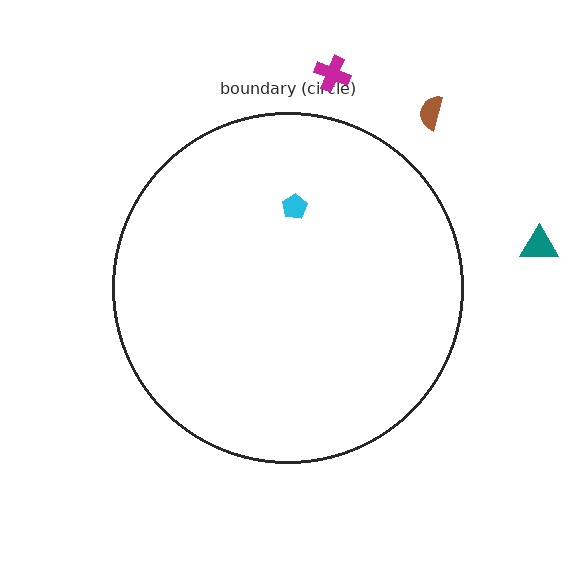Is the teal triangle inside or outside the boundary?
Outside.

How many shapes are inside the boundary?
1 inside, 3 outside.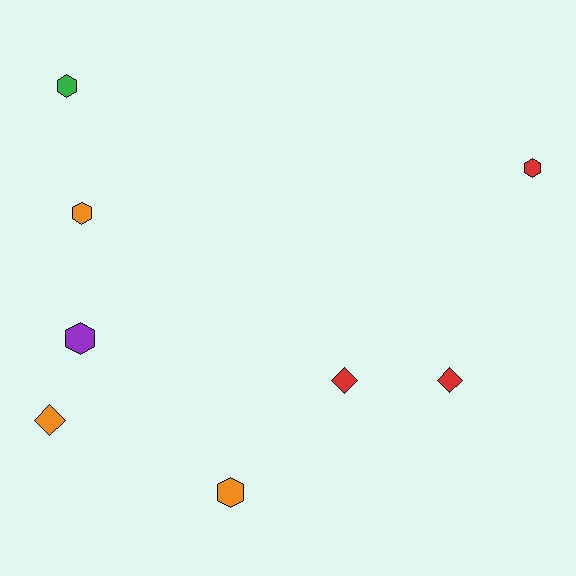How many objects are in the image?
There are 8 objects.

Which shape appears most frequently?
Hexagon, with 5 objects.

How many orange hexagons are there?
There are 2 orange hexagons.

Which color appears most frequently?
Orange, with 3 objects.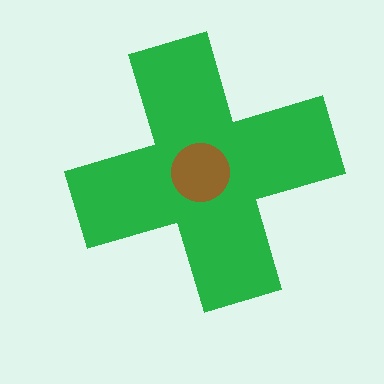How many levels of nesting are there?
2.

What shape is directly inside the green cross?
The brown circle.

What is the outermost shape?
The green cross.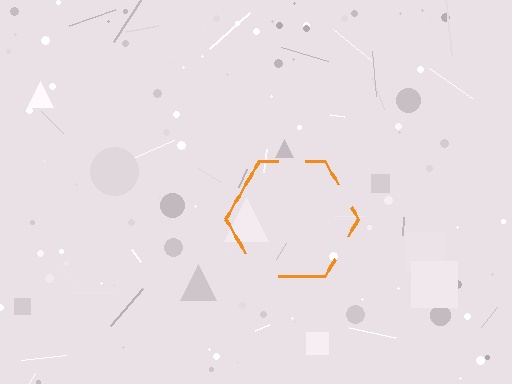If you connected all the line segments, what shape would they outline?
They would outline a hexagon.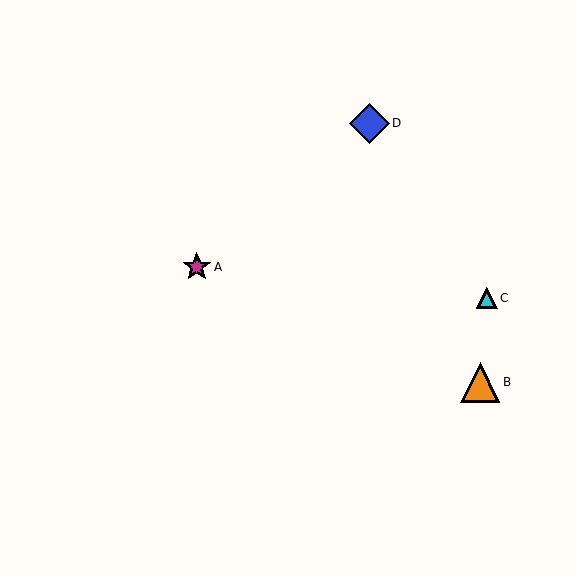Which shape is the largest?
The blue diamond (labeled D) is the largest.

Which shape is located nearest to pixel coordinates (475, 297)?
The cyan triangle (labeled C) at (487, 298) is nearest to that location.